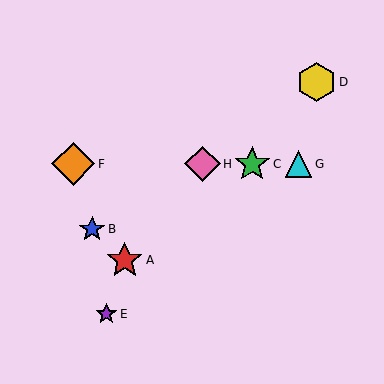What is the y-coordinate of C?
Object C is at y≈164.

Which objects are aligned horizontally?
Objects C, F, G, H are aligned horizontally.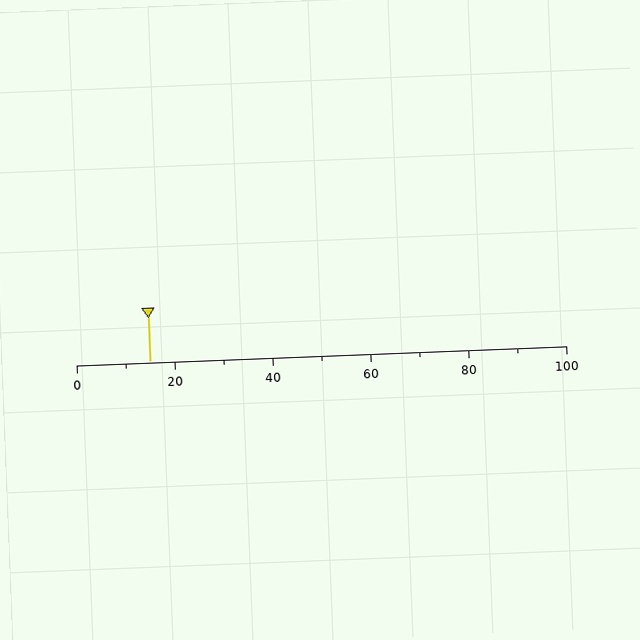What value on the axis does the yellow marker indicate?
The marker indicates approximately 15.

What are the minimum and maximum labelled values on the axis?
The axis runs from 0 to 100.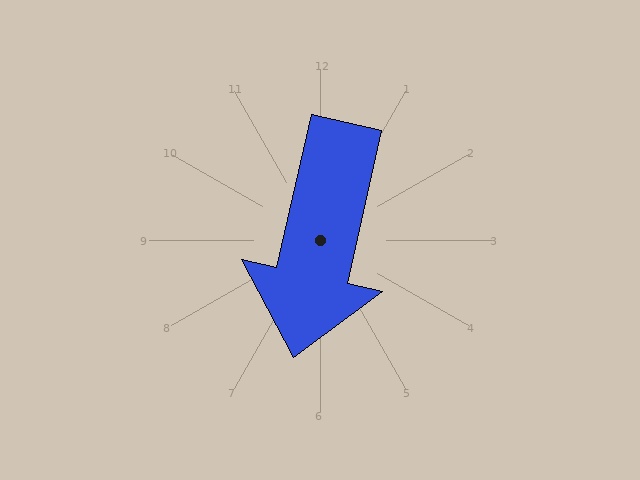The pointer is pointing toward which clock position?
Roughly 6 o'clock.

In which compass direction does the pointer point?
South.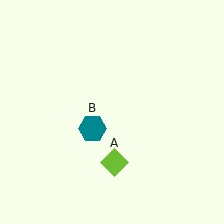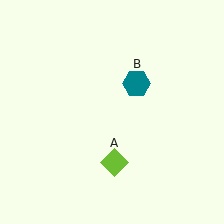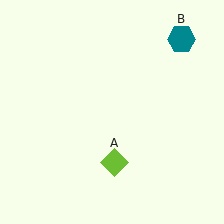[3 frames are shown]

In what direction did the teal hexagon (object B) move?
The teal hexagon (object B) moved up and to the right.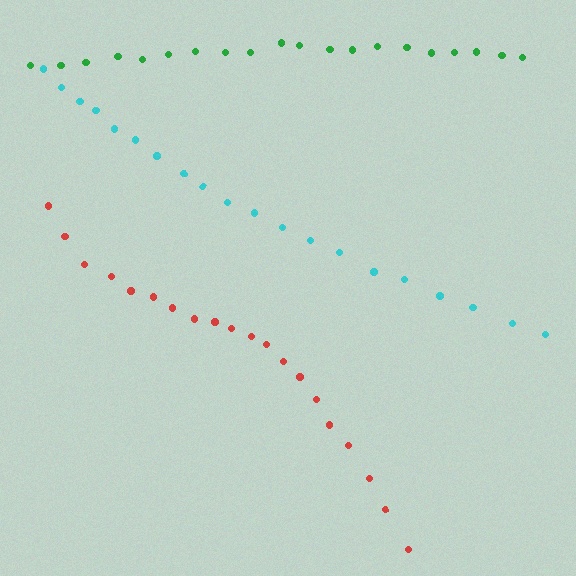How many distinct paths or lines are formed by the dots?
There are 3 distinct paths.